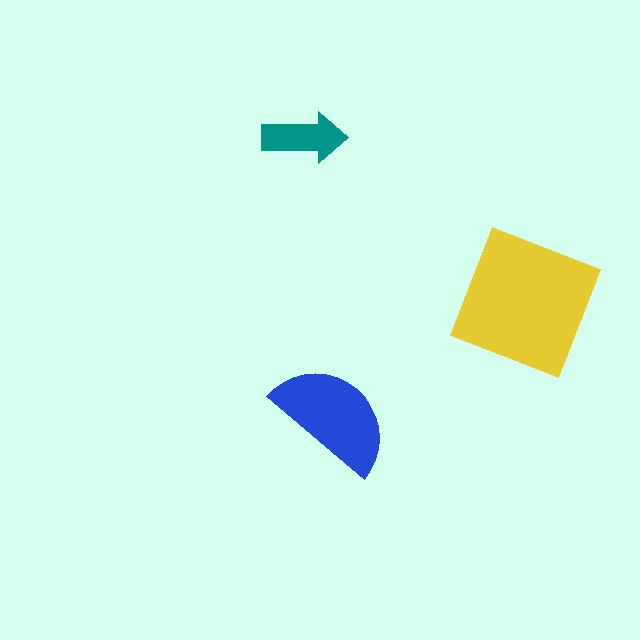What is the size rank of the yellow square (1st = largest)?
1st.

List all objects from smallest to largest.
The teal arrow, the blue semicircle, the yellow square.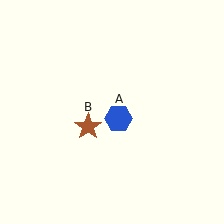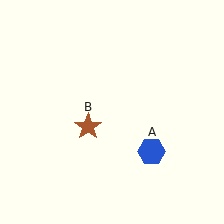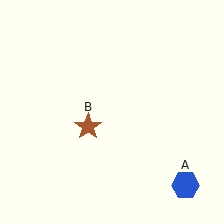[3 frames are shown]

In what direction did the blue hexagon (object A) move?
The blue hexagon (object A) moved down and to the right.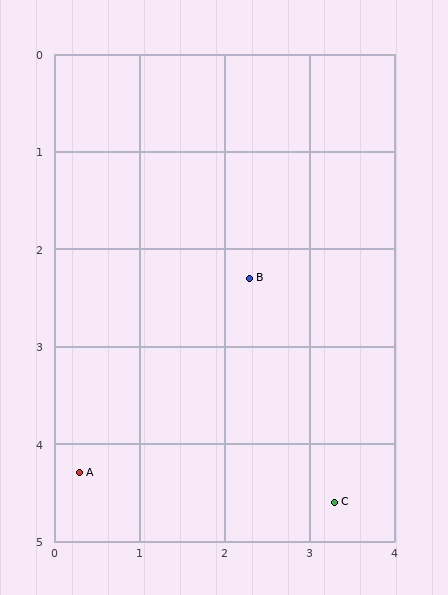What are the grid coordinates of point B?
Point B is at approximately (2.3, 2.3).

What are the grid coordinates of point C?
Point C is at approximately (3.3, 4.6).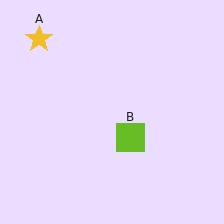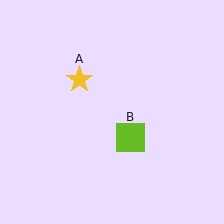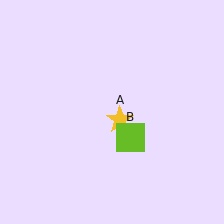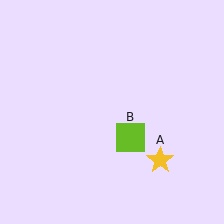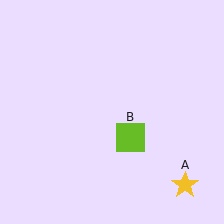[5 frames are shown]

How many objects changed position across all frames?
1 object changed position: yellow star (object A).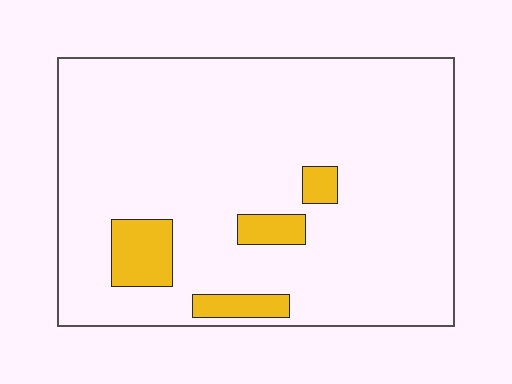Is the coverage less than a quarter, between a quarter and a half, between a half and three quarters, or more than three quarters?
Less than a quarter.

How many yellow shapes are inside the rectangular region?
4.